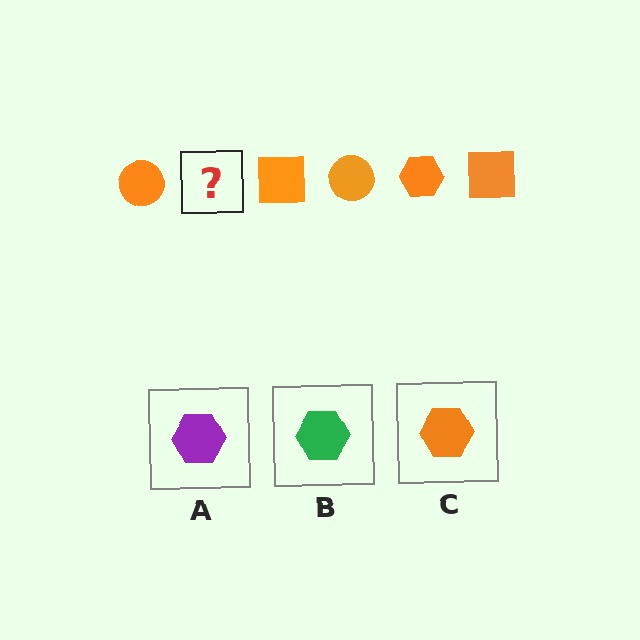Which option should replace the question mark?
Option C.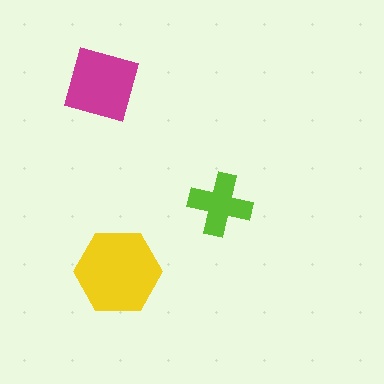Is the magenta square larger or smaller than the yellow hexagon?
Smaller.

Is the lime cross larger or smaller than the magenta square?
Smaller.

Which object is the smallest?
The lime cross.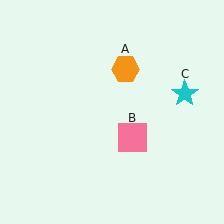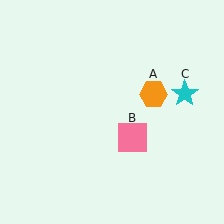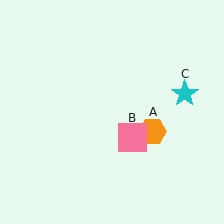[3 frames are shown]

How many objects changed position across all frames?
1 object changed position: orange hexagon (object A).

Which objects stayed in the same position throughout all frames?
Pink square (object B) and cyan star (object C) remained stationary.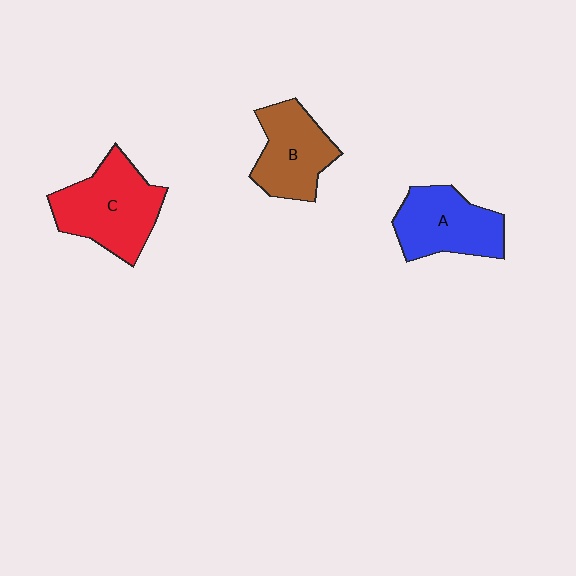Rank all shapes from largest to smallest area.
From largest to smallest: C (red), A (blue), B (brown).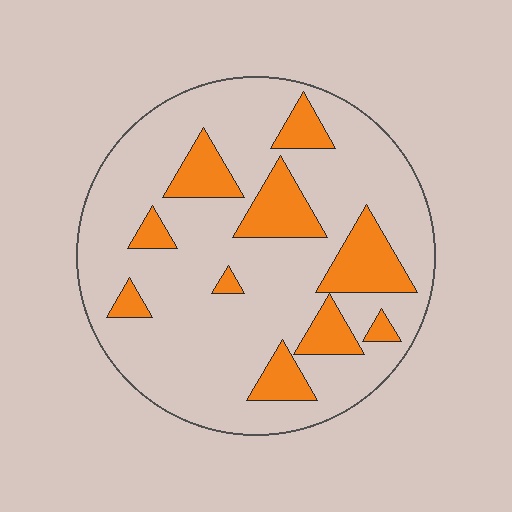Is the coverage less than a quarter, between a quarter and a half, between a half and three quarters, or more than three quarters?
Less than a quarter.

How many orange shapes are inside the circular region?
10.